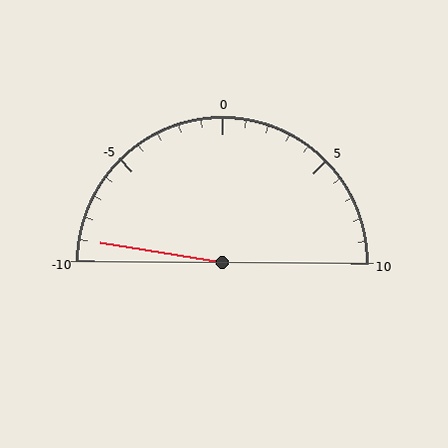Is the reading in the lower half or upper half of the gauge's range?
The reading is in the lower half of the range (-10 to 10).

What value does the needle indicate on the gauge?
The needle indicates approximately -9.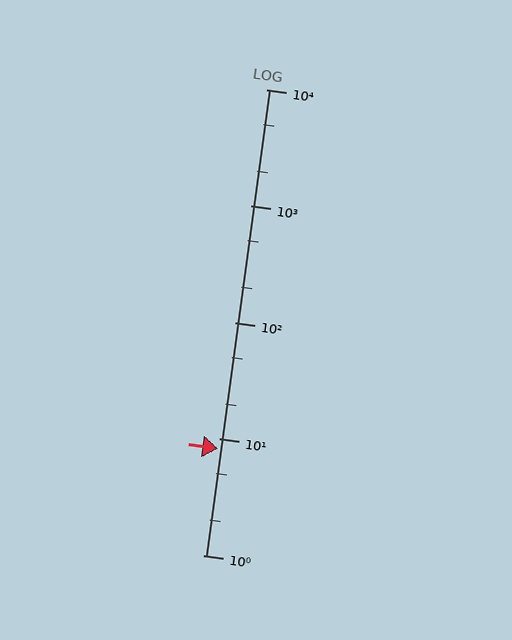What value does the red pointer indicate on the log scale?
The pointer indicates approximately 8.3.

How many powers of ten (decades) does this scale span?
The scale spans 4 decades, from 1 to 10000.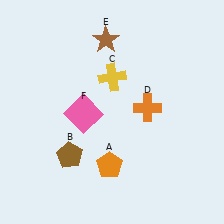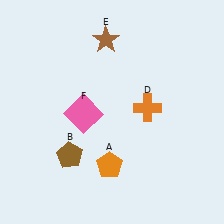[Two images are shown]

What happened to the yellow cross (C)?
The yellow cross (C) was removed in Image 2. It was in the top-right area of Image 1.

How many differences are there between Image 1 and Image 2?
There is 1 difference between the two images.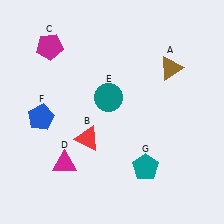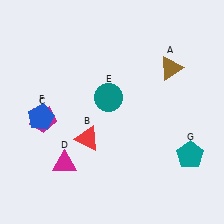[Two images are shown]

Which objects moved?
The objects that moved are: the magenta pentagon (C), the teal pentagon (G).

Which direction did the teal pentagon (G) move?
The teal pentagon (G) moved right.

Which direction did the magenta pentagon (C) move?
The magenta pentagon (C) moved down.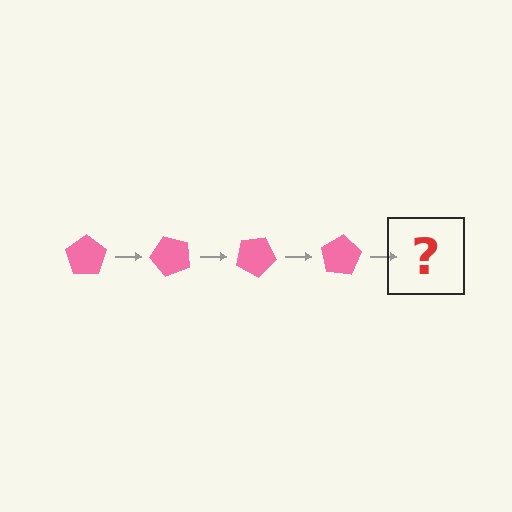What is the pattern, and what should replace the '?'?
The pattern is that the pentagon rotates 50 degrees each step. The '?' should be a pink pentagon rotated 200 degrees.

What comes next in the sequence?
The next element should be a pink pentagon rotated 200 degrees.